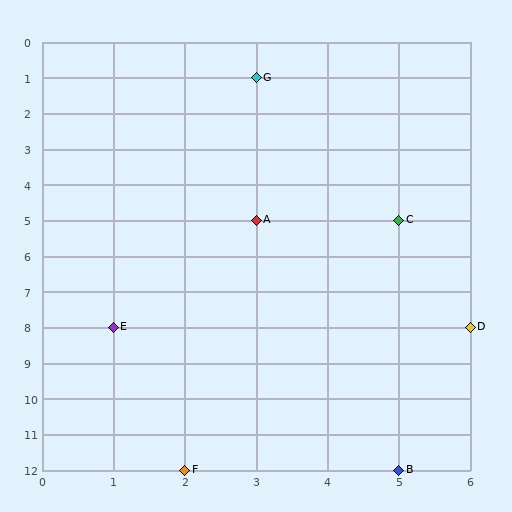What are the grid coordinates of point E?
Point E is at grid coordinates (1, 8).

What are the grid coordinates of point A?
Point A is at grid coordinates (3, 5).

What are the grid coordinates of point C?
Point C is at grid coordinates (5, 5).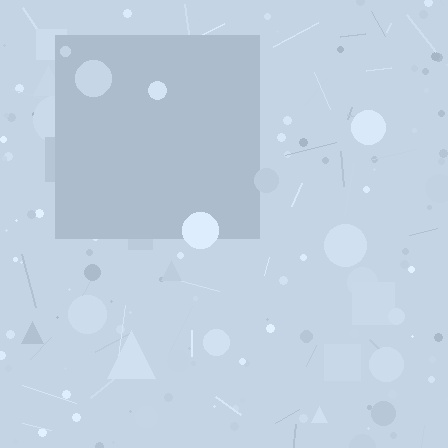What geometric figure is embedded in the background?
A square is embedded in the background.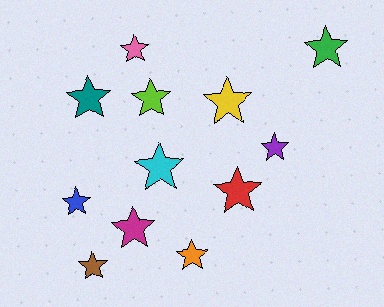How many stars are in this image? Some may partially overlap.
There are 12 stars.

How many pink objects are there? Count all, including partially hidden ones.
There is 1 pink object.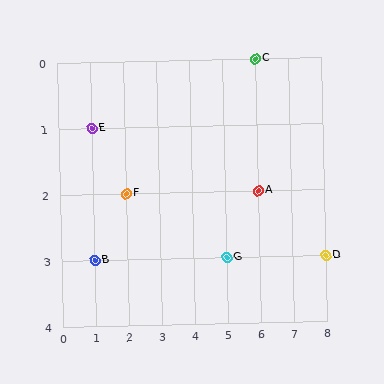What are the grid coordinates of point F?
Point F is at grid coordinates (2, 2).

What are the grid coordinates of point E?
Point E is at grid coordinates (1, 1).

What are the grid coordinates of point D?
Point D is at grid coordinates (8, 3).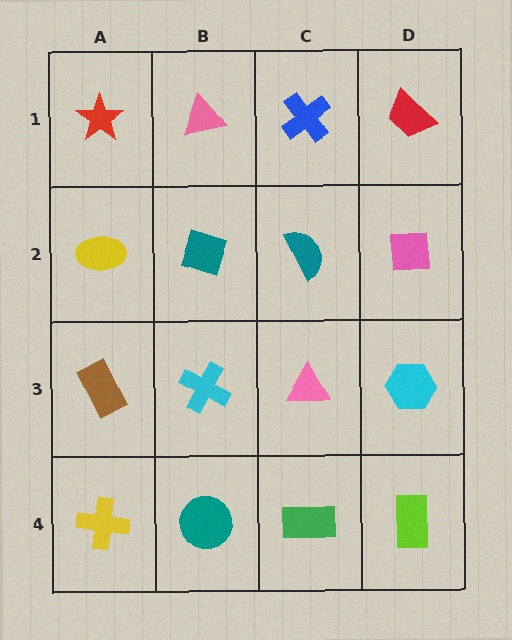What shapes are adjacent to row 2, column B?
A pink triangle (row 1, column B), a cyan cross (row 3, column B), a yellow ellipse (row 2, column A), a teal semicircle (row 2, column C).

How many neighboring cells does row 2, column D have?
3.